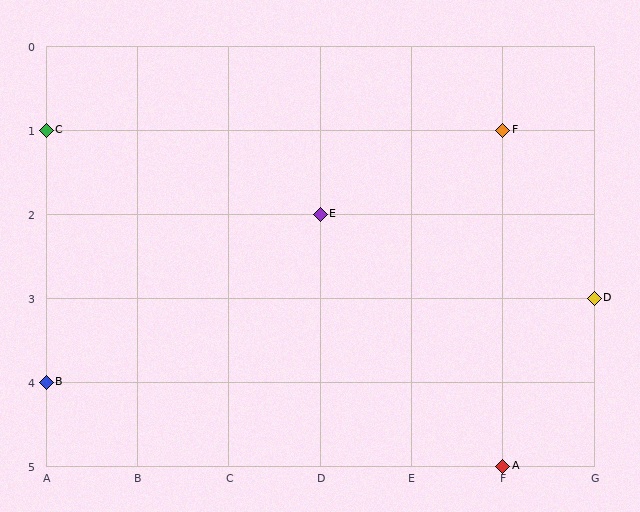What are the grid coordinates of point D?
Point D is at grid coordinates (G, 3).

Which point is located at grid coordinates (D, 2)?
Point E is at (D, 2).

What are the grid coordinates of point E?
Point E is at grid coordinates (D, 2).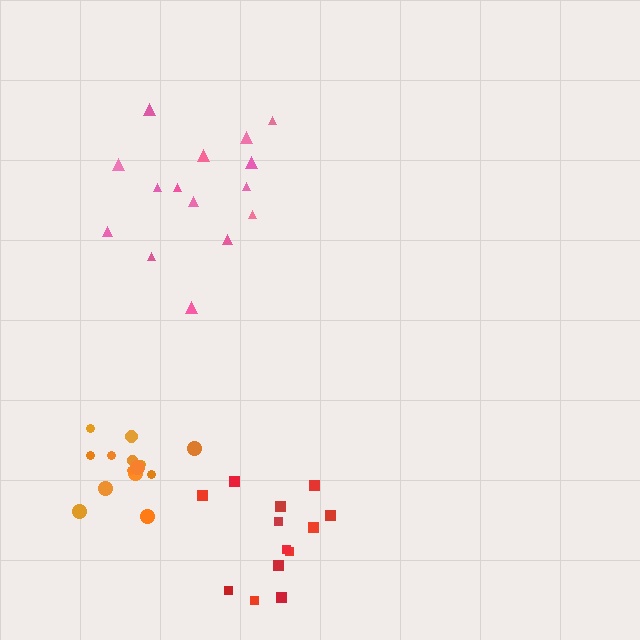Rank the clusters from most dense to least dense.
orange, red, pink.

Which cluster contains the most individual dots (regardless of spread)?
Orange (16).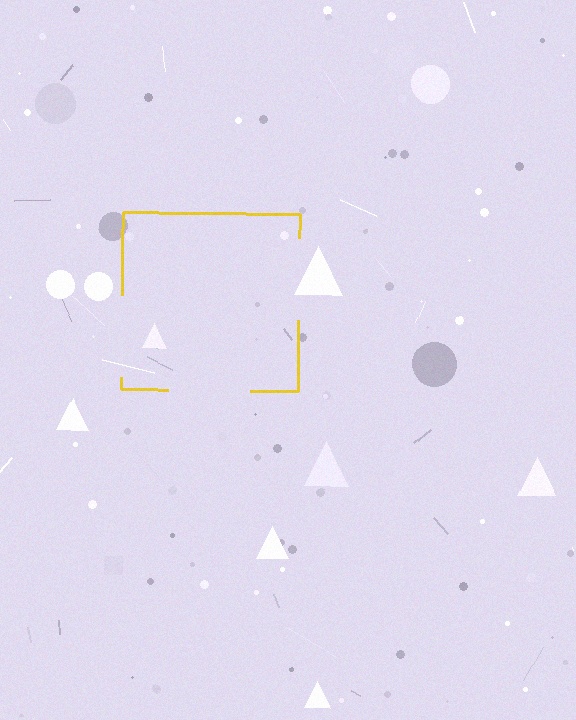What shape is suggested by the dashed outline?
The dashed outline suggests a square.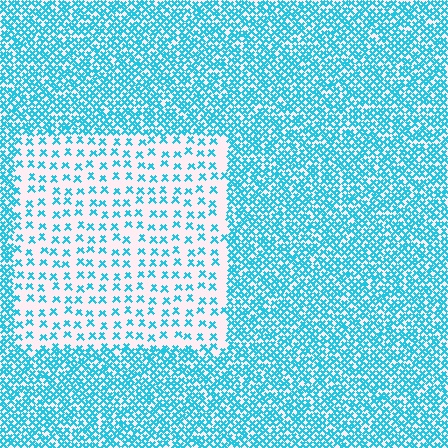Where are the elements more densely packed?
The elements are more densely packed outside the rectangle boundary.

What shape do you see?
I see a rectangle.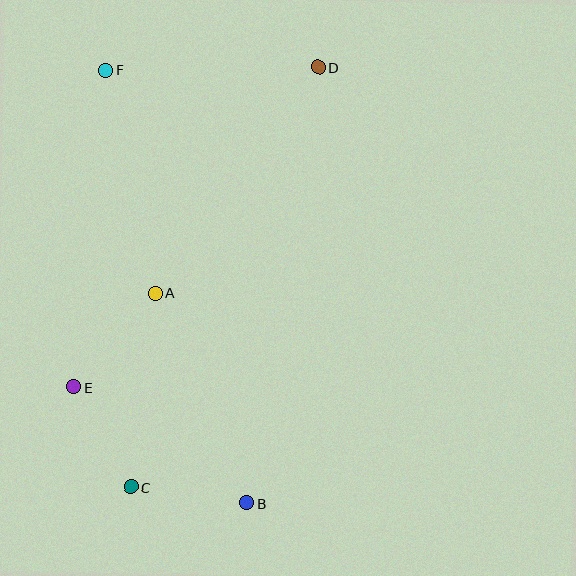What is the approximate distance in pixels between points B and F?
The distance between B and F is approximately 456 pixels.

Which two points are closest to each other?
Points C and E are closest to each other.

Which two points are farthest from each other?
Points C and D are farthest from each other.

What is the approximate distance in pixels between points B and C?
The distance between B and C is approximately 117 pixels.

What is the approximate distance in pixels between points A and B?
The distance between A and B is approximately 229 pixels.